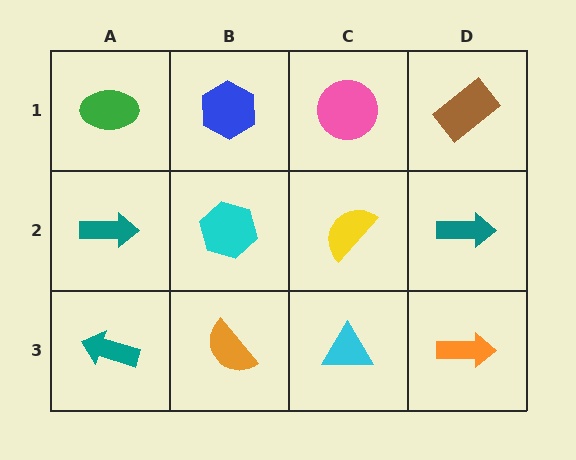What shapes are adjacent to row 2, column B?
A blue hexagon (row 1, column B), an orange semicircle (row 3, column B), a teal arrow (row 2, column A), a yellow semicircle (row 2, column C).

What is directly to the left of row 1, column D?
A pink circle.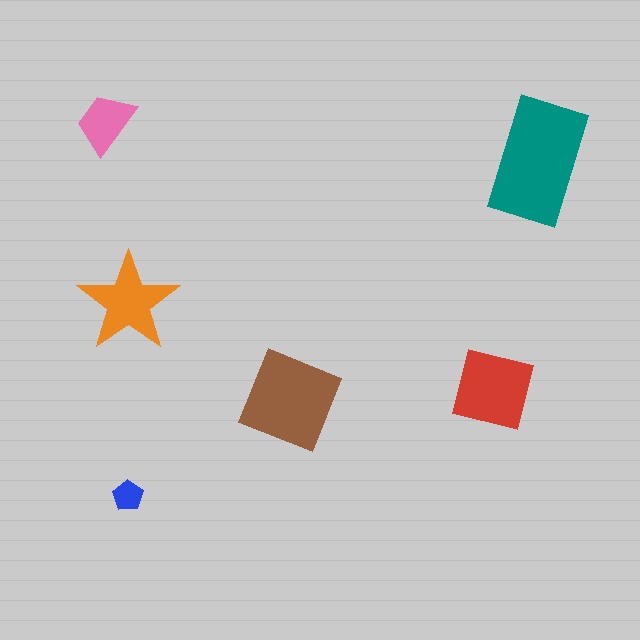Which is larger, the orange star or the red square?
The red square.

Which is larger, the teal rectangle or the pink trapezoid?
The teal rectangle.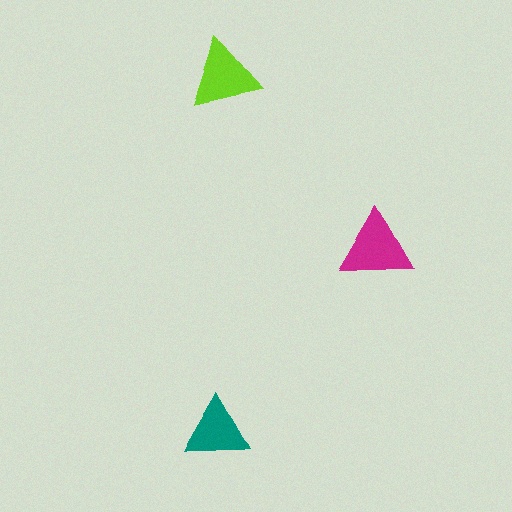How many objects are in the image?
There are 3 objects in the image.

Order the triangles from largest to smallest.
the magenta one, the lime one, the teal one.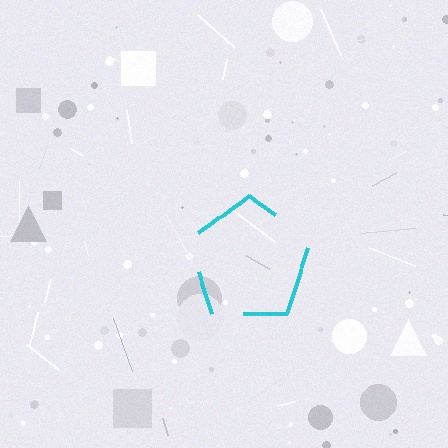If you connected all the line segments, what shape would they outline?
They would outline a pentagon.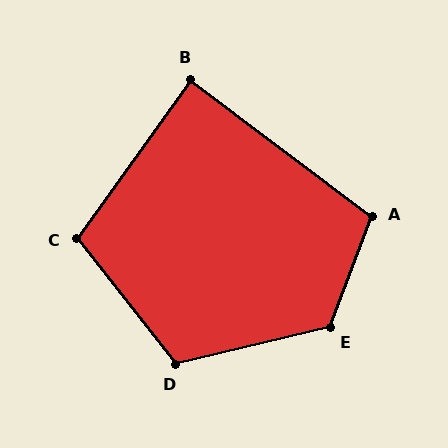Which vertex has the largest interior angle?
E, at approximately 124 degrees.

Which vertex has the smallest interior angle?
B, at approximately 89 degrees.